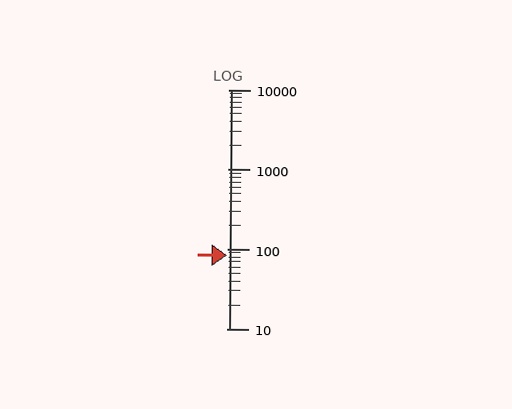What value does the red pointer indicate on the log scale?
The pointer indicates approximately 83.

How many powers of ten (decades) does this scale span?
The scale spans 3 decades, from 10 to 10000.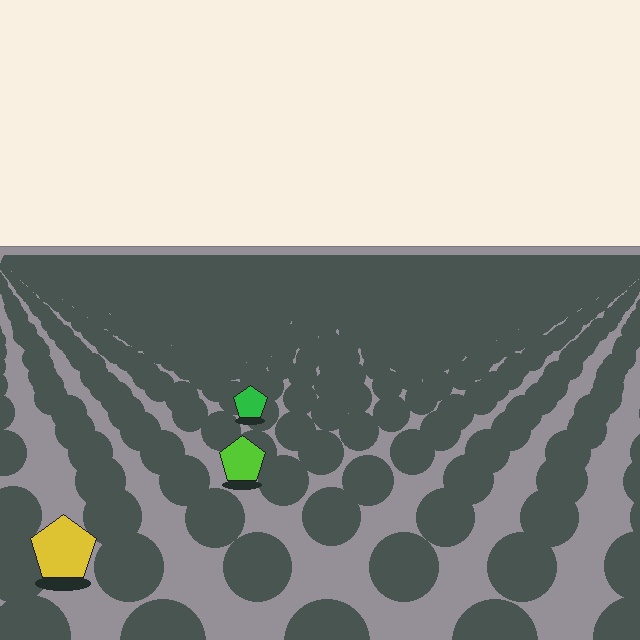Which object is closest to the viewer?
The yellow pentagon is closest. The texture marks near it are larger and more spread out.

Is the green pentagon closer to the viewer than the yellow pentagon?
No. The yellow pentagon is closer — you can tell from the texture gradient: the ground texture is coarser near it.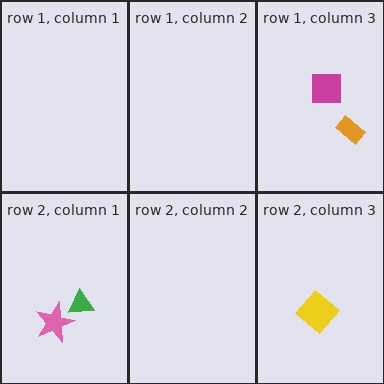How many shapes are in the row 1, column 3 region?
2.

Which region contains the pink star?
The row 2, column 1 region.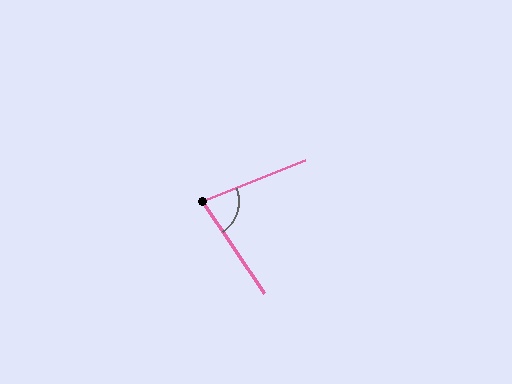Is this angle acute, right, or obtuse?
It is acute.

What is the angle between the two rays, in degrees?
Approximately 78 degrees.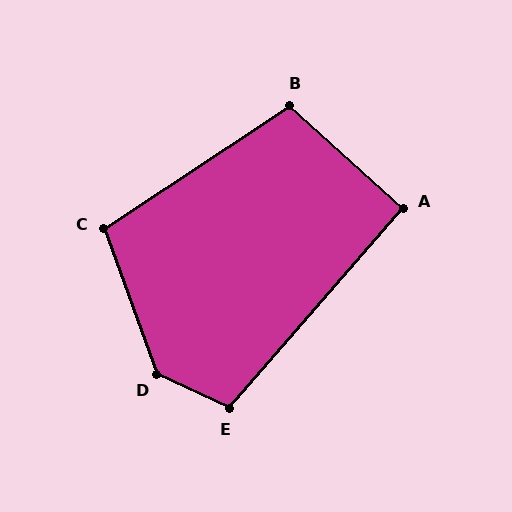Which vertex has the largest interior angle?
D, at approximately 135 degrees.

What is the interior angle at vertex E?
Approximately 106 degrees (obtuse).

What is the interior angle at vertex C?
Approximately 104 degrees (obtuse).